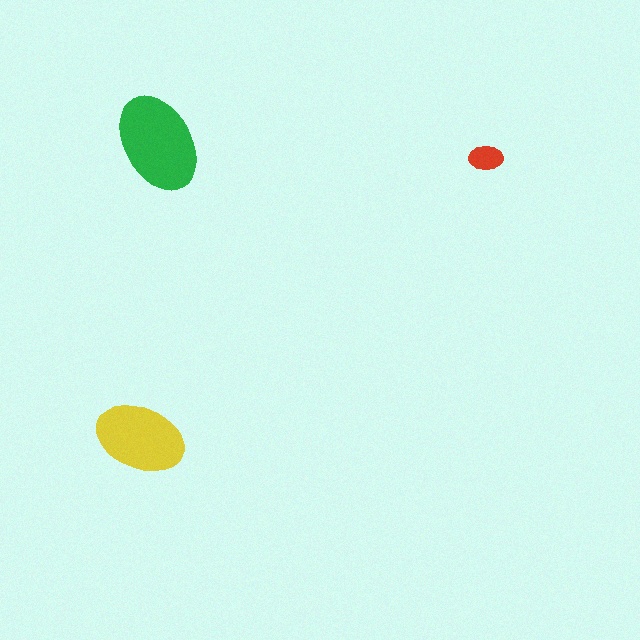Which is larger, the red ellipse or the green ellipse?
The green one.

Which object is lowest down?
The yellow ellipse is bottommost.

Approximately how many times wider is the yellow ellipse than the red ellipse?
About 2.5 times wider.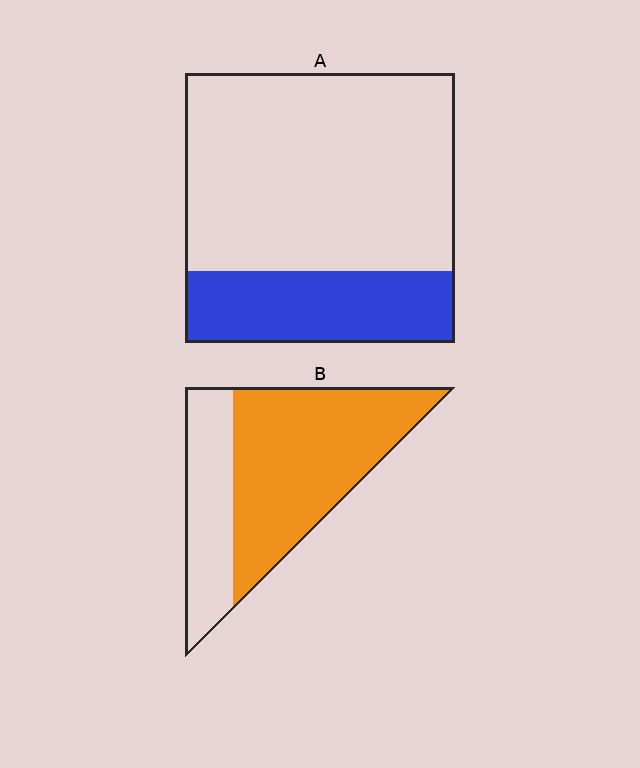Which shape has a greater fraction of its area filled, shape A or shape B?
Shape B.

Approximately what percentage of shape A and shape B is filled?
A is approximately 25% and B is approximately 70%.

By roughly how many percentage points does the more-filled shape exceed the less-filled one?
By roughly 40 percentage points (B over A).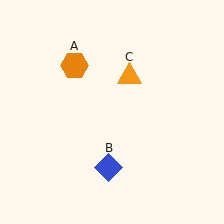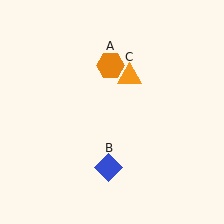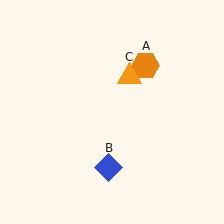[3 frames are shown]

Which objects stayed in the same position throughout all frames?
Blue diamond (object B) and orange triangle (object C) remained stationary.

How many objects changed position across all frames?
1 object changed position: orange hexagon (object A).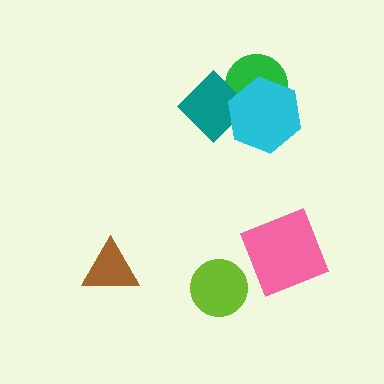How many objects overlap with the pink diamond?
0 objects overlap with the pink diamond.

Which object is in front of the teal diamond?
The cyan hexagon is in front of the teal diamond.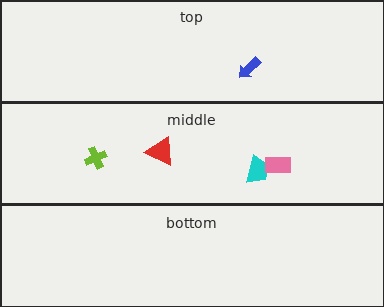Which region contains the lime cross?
The middle region.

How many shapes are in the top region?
1.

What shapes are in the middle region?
The cyan trapezoid, the pink rectangle, the red triangle, the lime cross.